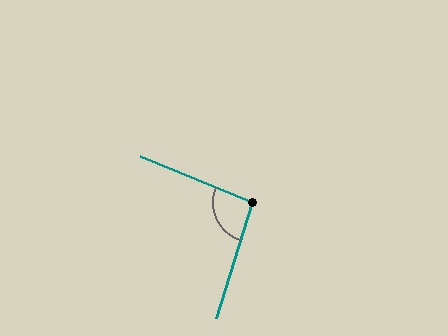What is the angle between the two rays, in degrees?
Approximately 95 degrees.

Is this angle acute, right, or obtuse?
It is obtuse.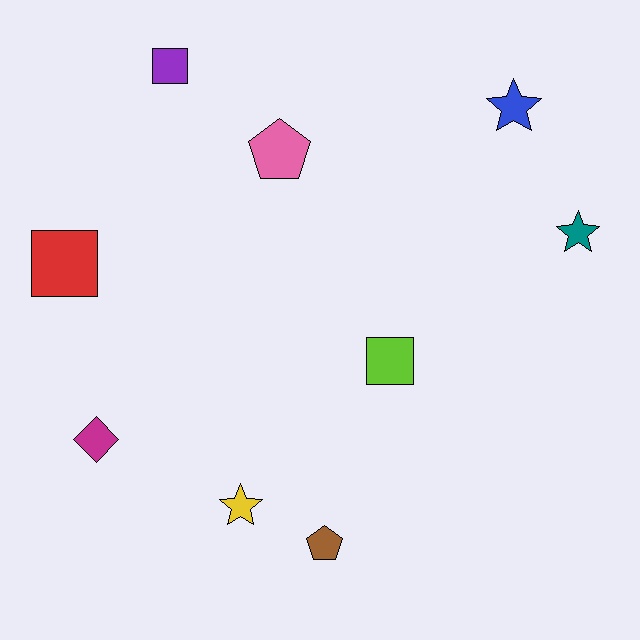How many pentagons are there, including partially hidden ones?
There are 2 pentagons.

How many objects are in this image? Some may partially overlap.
There are 9 objects.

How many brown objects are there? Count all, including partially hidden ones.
There is 1 brown object.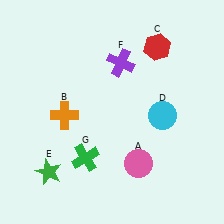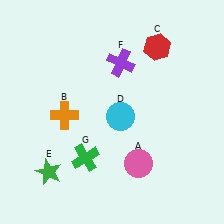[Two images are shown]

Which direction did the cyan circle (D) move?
The cyan circle (D) moved left.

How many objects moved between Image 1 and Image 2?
1 object moved between the two images.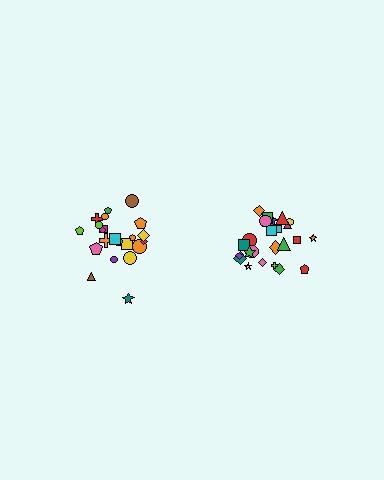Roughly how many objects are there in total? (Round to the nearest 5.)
Roughly 45 objects in total.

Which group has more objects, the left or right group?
The right group.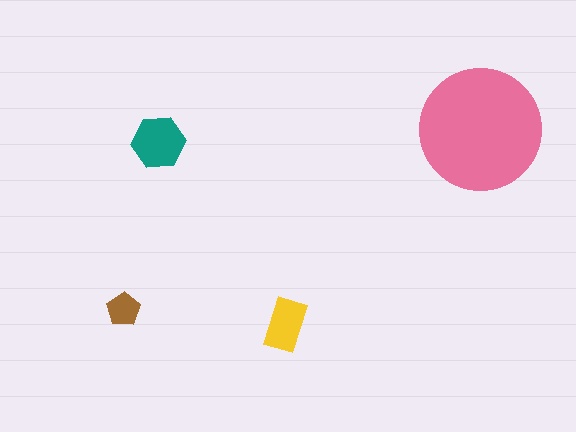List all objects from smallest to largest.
The brown pentagon, the yellow rectangle, the teal hexagon, the pink circle.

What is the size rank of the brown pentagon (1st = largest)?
4th.